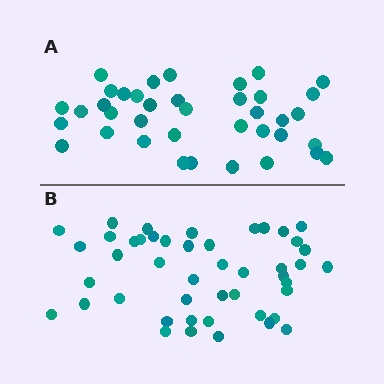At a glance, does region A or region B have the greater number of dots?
Region B (the bottom region) has more dots.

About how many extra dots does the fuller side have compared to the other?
Region B has roughly 8 or so more dots than region A.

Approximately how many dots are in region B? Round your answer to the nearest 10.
About 50 dots. (The exact count is 46, which rounds to 50.)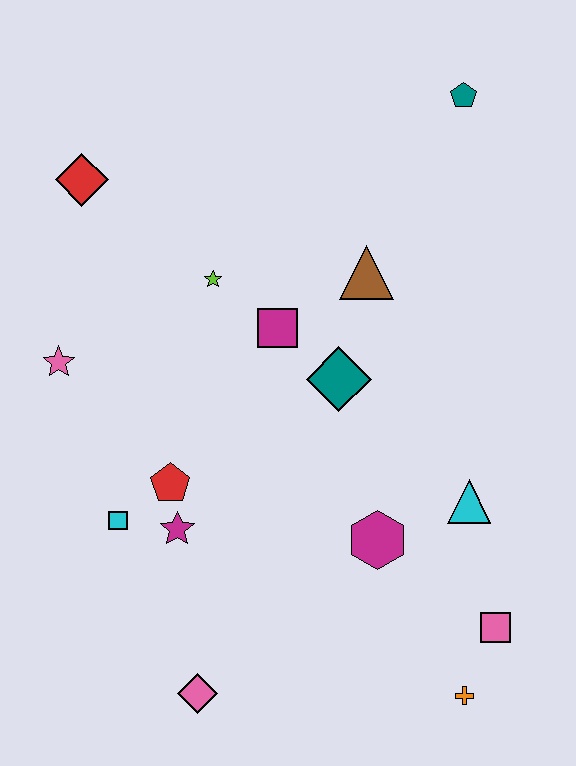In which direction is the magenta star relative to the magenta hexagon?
The magenta star is to the left of the magenta hexagon.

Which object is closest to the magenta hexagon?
The cyan triangle is closest to the magenta hexagon.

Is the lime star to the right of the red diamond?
Yes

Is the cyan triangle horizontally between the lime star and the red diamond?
No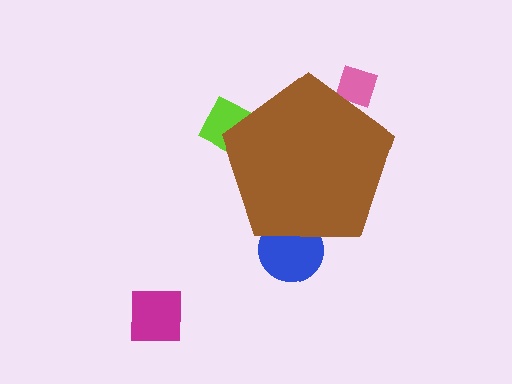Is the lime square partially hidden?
Yes, the lime square is partially hidden behind the brown pentagon.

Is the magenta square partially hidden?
No, the magenta square is fully visible.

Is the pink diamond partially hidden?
Yes, the pink diamond is partially hidden behind the brown pentagon.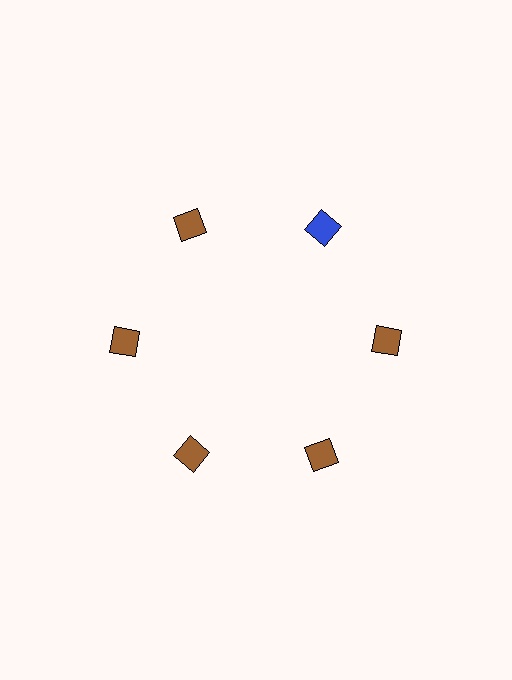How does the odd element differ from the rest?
It has a different color: blue instead of brown.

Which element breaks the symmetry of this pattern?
The blue diamond at roughly the 1 o'clock position breaks the symmetry. All other shapes are brown diamonds.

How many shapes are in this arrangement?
There are 6 shapes arranged in a ring pattern.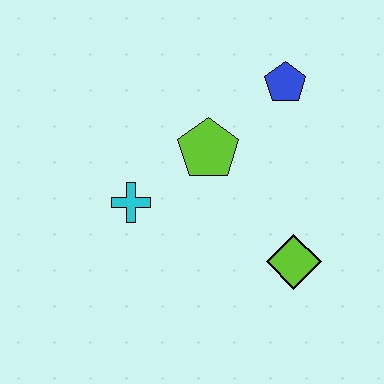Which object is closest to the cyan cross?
The lime pentagon is closest to the cyan cross.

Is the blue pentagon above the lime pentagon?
Yes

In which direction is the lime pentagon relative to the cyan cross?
The lime pentagon is to the right of the cyan cross.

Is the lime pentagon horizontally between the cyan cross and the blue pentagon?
Yes